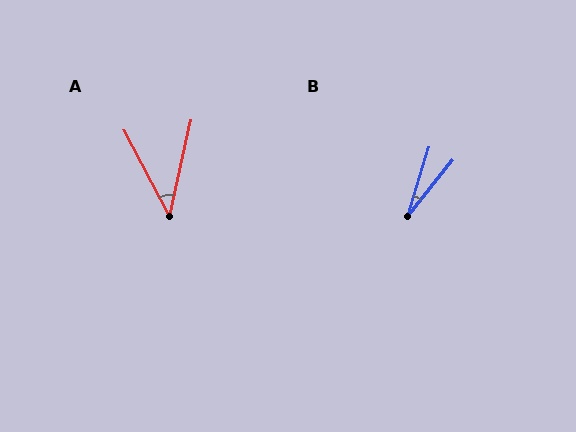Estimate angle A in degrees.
Approximately 40 degrees.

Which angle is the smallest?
B, at approximately 21 degrees.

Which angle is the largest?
A, at approximately 40 degrees.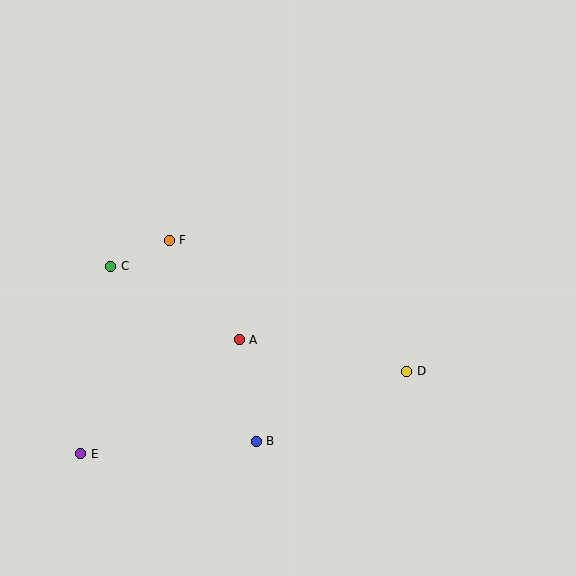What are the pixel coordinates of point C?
Point C is at (111, 266).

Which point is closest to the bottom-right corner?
Point D is closest to the bottom-right corner.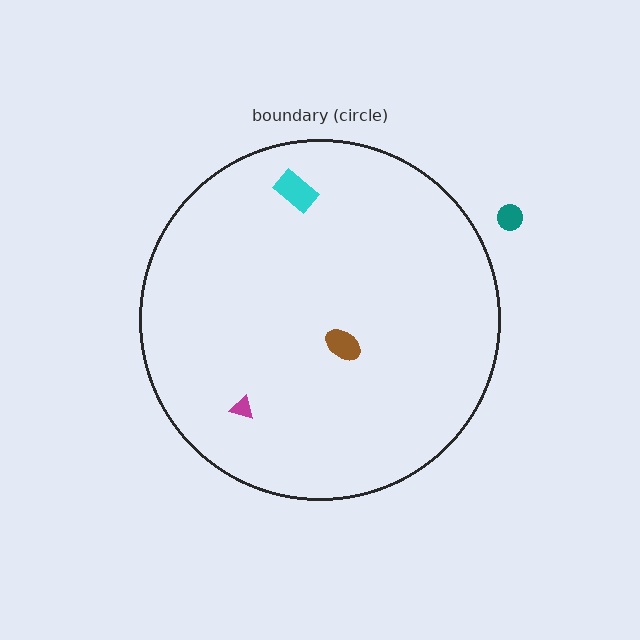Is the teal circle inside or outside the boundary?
Outside.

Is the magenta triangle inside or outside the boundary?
Inside.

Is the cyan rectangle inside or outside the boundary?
Inside.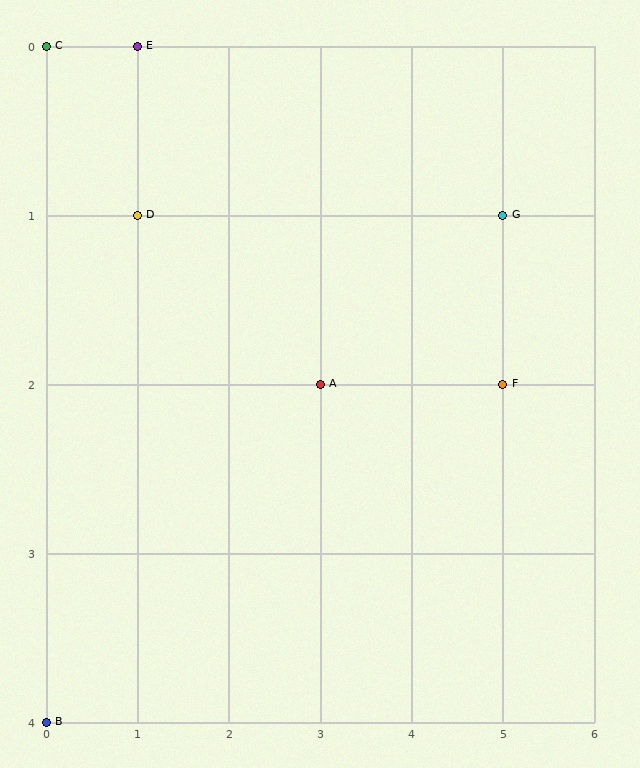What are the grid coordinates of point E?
Point E is at grid coordinates (1, 0).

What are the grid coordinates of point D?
Point D is at grid coordinates (1, 1).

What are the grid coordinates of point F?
Point F is at grid coordinates (5, 2).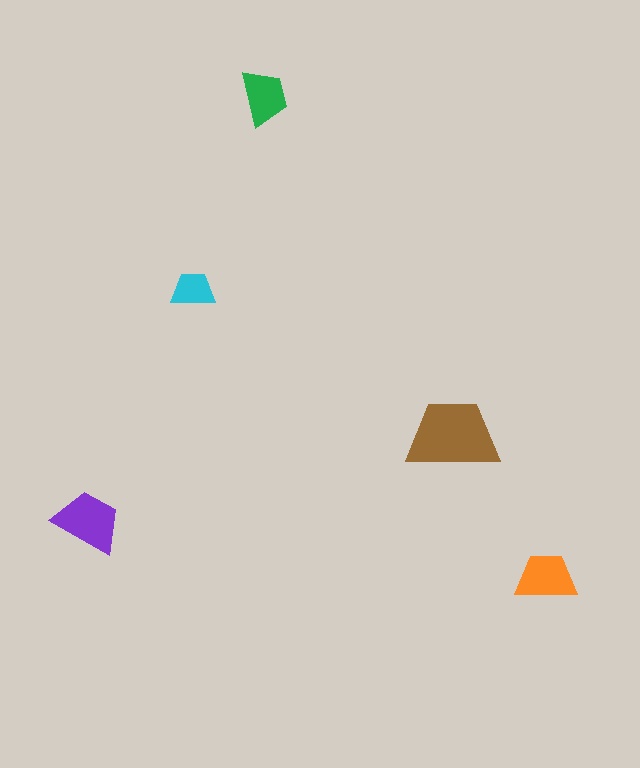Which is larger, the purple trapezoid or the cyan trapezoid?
The purple one.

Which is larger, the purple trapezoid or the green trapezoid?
The purple one.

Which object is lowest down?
The orange trapezoid is bottommost.